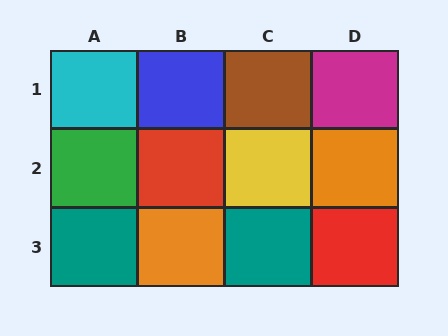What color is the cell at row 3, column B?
Orange.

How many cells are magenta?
1 cell is magenta.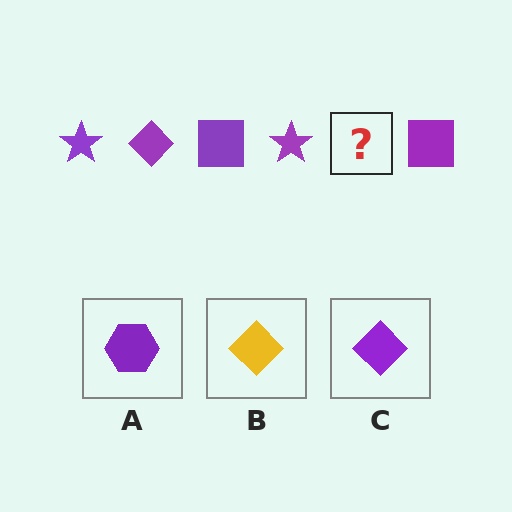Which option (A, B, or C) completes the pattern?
C.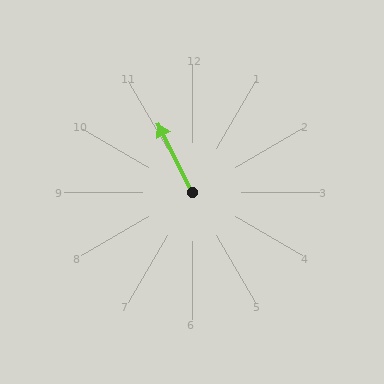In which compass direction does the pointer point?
Northwest.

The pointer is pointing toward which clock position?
Roughly 11 o'clock.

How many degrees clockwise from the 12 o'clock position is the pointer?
Approximately 333 degrees.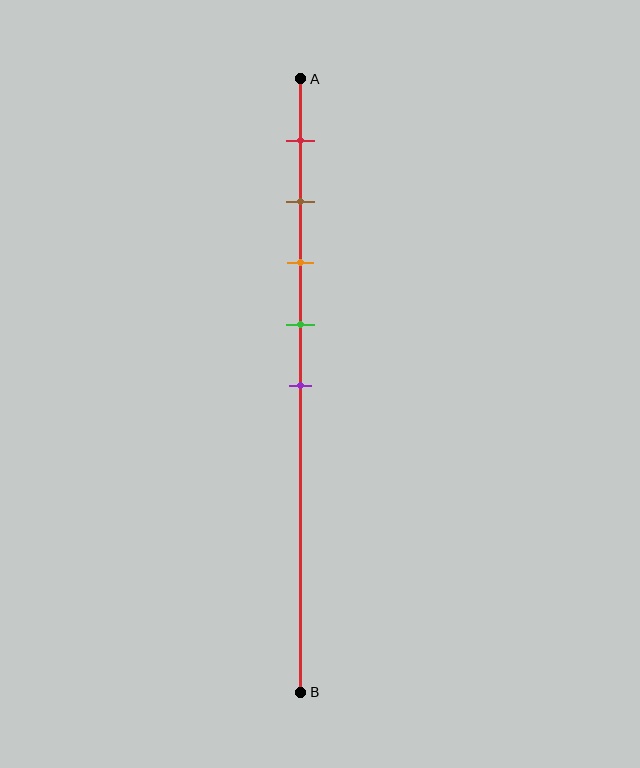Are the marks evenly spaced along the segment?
Yes, the marks are approximately evenly spaced.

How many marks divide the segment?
There are 5 marks dividing the segment.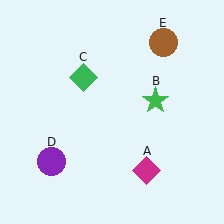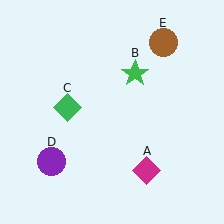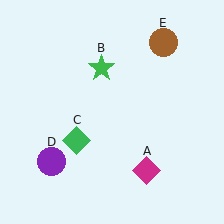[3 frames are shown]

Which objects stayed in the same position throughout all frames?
Magenta diamond (object A) and purple circle (object D) and brown circle (object E) remained stationary.